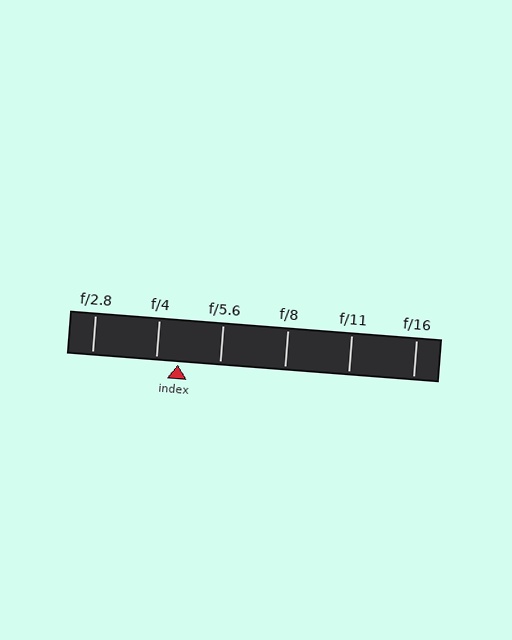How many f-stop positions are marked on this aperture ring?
There are 6 f-stop positions marked.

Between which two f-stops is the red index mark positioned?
The index mark is between f/4 and f/5.6.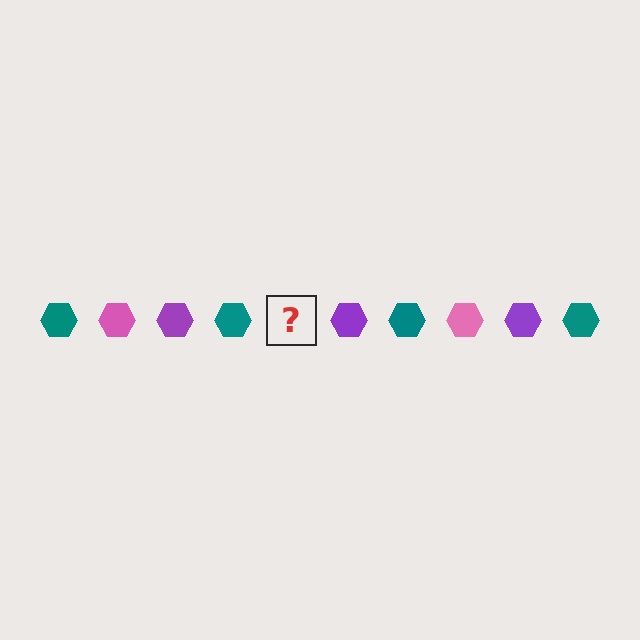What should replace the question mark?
The question mark should be replaced with a pink hexagon.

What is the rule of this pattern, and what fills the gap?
The rule is that the pattern cycles through teal, pink, purple hexagons. The gap should be filled with a pink hexagon.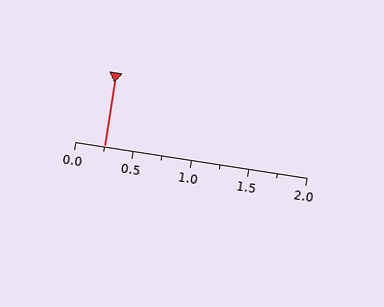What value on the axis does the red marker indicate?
The marker indicates approximately 0.25.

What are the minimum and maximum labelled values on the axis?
The axis runs from 0.0 to 2.0.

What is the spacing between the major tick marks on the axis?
The major ticks are spaced 0.5 apart.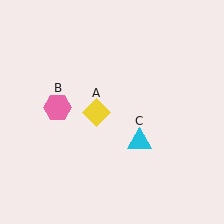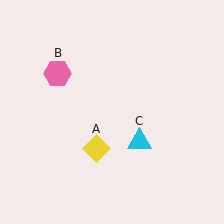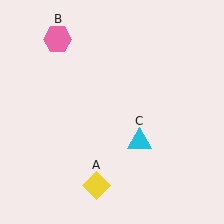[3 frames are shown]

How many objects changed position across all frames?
2 objects changed position: yellow diamond (object A), pink hexagon (object B).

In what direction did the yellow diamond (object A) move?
The yellow diamond (object A) moved down.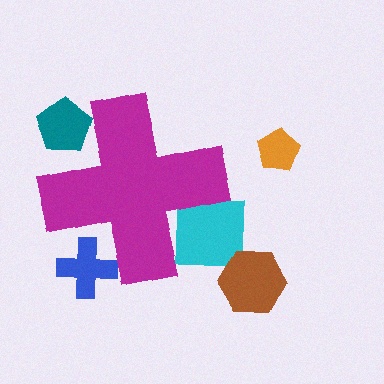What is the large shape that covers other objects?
A magenta cross.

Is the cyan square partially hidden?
Yes, the cyan square is partially hidden behind the magenta cross.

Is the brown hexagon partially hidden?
No, the brown hexagon is fully visible.